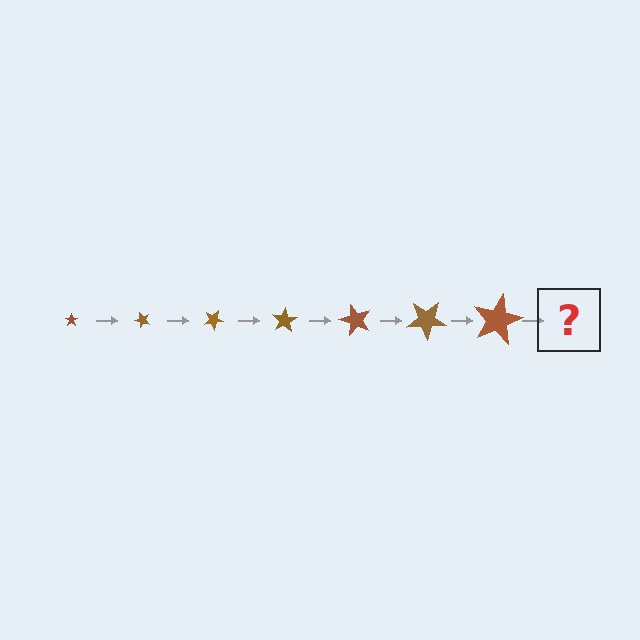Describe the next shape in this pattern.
It should be a star, larger than the previous one and rotated 350 degrees from the start.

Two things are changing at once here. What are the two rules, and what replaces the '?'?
The two rules are that the star grows larger each step and it rotates 50 degrees each step. The '?' should be a star, larger than the previous one and rotated 350 degrees from the start.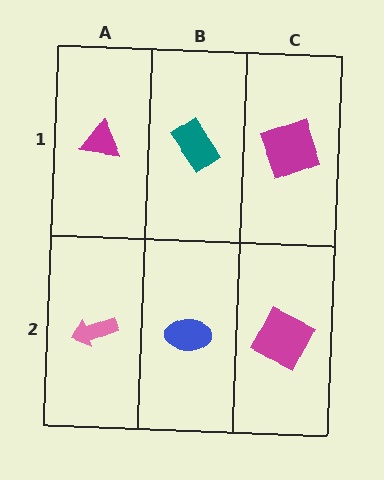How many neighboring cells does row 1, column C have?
2.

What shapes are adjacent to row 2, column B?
A teal rectangle (row 1, column B), a pink arrow (row 2, column A), a magenta square (row 2, column C).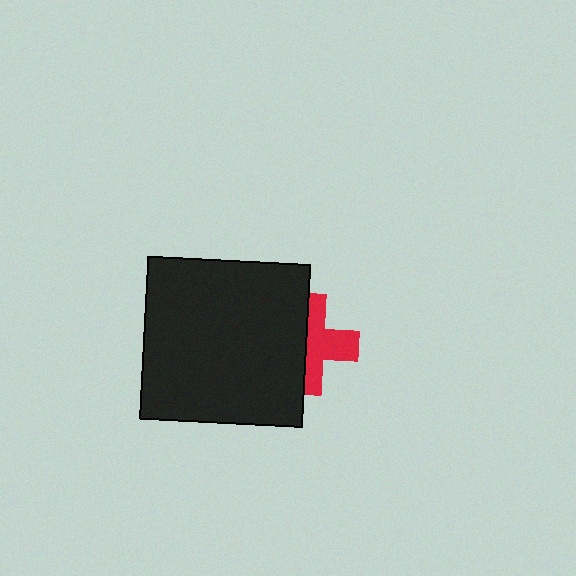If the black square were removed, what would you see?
You would see the complete red cross.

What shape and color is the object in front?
The object in front is a black square.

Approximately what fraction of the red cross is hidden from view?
Roughly 47% of the red cross is hidden behind the black square.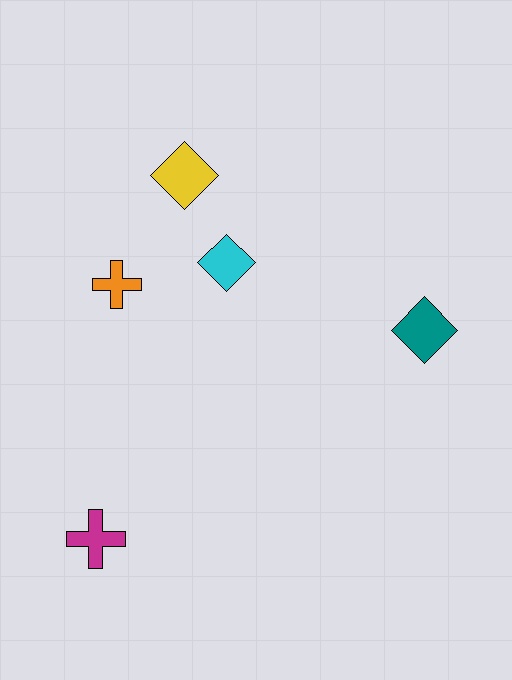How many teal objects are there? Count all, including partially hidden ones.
There is 1 teal object.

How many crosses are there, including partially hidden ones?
There are 2 crosses.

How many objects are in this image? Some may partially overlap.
There are 5 objects.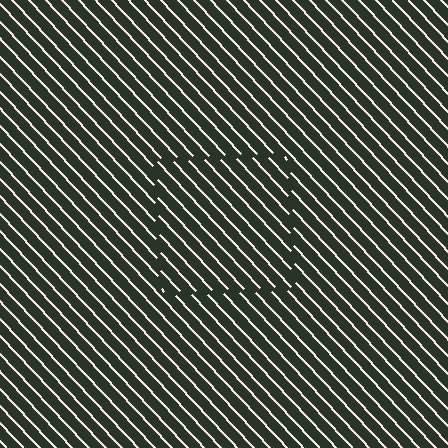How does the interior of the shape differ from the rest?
The interior of the shape contains the same grating, shifted by half a period — the contour is defined by the phase discontinuity where line-ends from the inner and outer gratings abut.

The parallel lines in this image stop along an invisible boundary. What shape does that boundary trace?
An illusory square. The interior of the shape contains the same grating, shifted by half a period — the contour is defined by the phase discontinuity where line-ends from the inner and outer gratings abut.